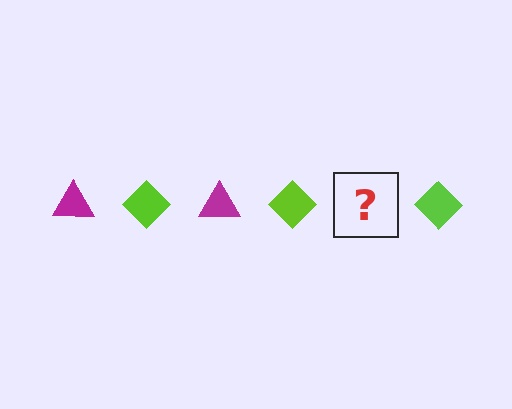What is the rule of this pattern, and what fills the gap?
The rule is that the pattern alternates between magenta triangle and lime diamond. The gap should be filled with a magenta triangle.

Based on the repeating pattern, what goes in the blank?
The blank should be a magenta triangle.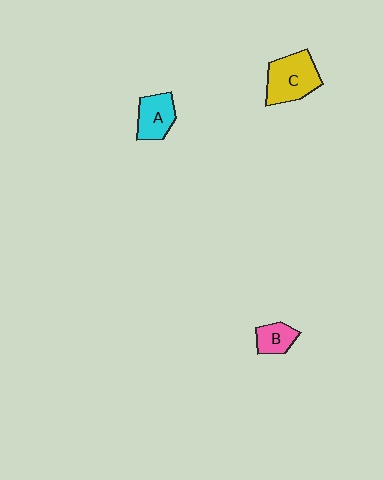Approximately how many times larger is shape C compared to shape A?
Approximately 1.4 times.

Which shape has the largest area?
Shape C (yellow).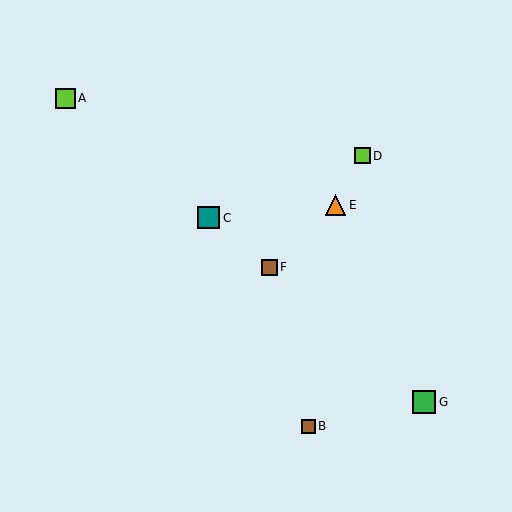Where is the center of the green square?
The center of the green square is at (424, 402).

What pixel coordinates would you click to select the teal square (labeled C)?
Click at (209, 218) to select the teal square C.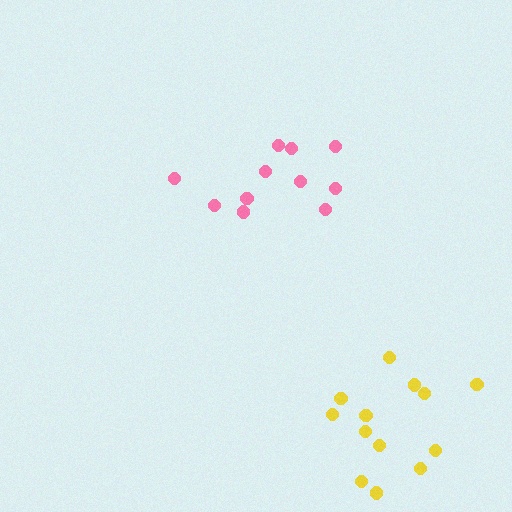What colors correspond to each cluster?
The clusters are colored: pink, yellow.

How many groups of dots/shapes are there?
There are 2 groups.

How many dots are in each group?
Group 1: 11 dots, Group 2: 13 dots (24 total).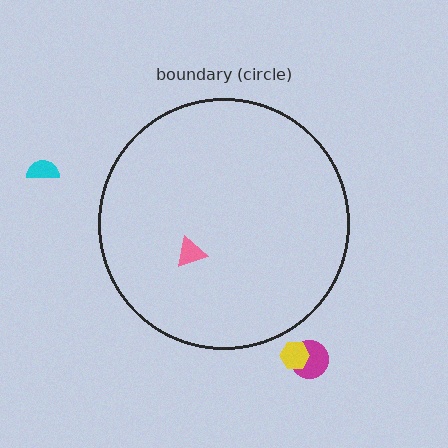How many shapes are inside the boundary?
1 inside, 3 outside.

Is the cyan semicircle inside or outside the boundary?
Outside.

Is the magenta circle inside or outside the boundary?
Outside.